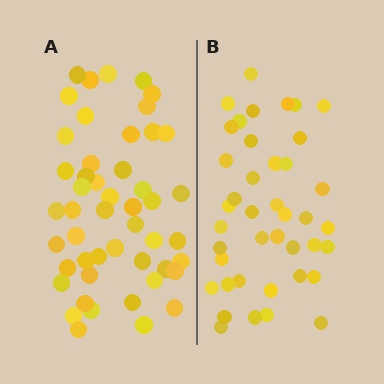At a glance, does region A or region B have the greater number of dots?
Region A (the left region) has more dots.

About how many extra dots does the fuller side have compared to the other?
Region A has roughly 8 or so more dots than region B.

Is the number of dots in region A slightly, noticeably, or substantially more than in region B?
Region A has only slightly more — the two regions are fairly close. The ratio is roughly 1.2 to 1.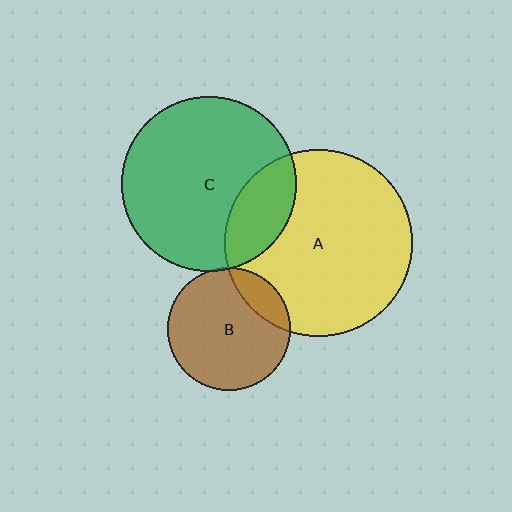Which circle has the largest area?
Circle A (yellow).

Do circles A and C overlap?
Yes.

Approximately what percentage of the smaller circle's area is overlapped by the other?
Approximately 20%.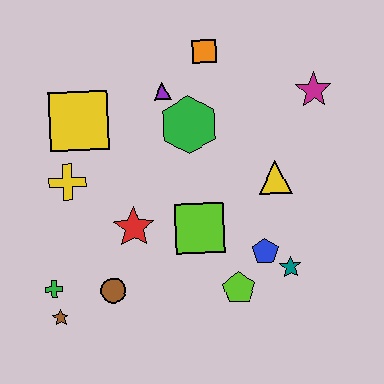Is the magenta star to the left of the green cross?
No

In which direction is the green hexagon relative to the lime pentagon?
The green hexagon is above the lime pentagon.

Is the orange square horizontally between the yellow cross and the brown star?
No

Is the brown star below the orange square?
Yes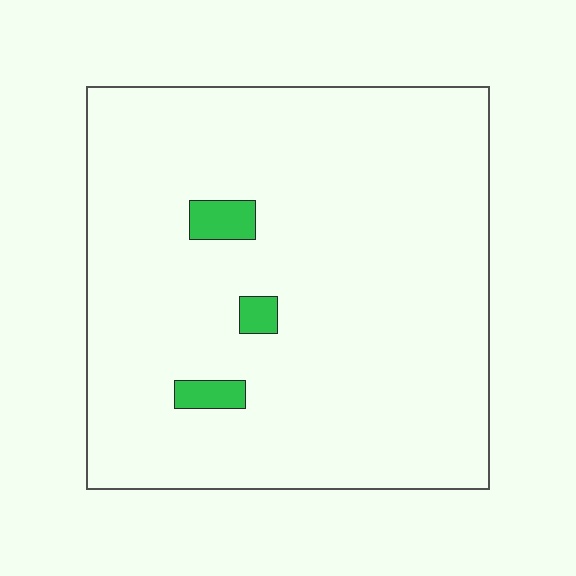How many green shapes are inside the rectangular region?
3.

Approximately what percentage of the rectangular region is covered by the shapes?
Approximately 5%.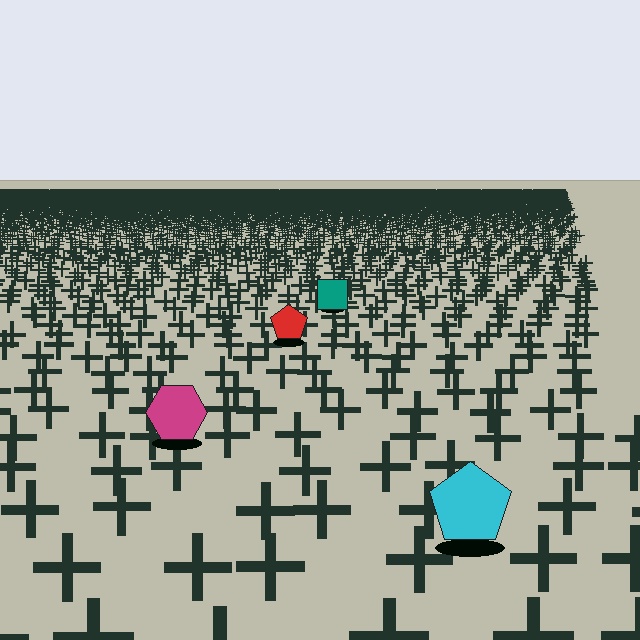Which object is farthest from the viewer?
The teal square is farthest from the viewer. It appears smaller and the ground texture around it is denser.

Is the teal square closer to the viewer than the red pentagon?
No. The red pentagon is closer — you can tell from the texture gradient: the ground texture is coarser near it.